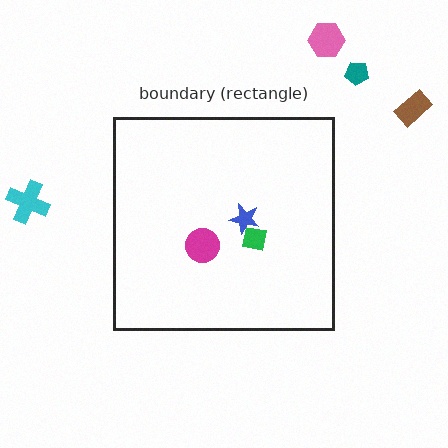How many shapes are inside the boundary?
3 inside, 4 outside.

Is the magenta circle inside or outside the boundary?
Inside.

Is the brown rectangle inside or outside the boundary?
Outside.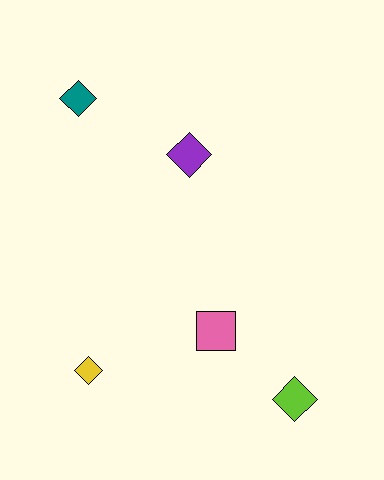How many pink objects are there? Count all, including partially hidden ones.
There is 1 pink object.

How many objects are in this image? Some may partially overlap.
There are 5 objects.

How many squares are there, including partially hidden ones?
There is 1 square.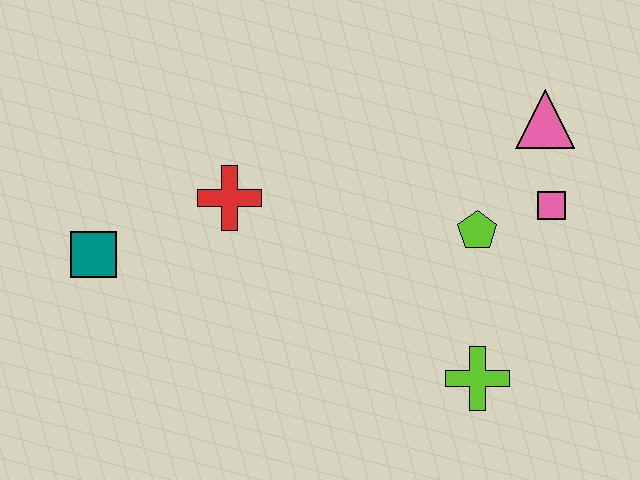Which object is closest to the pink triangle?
The pink square is closest to the pink triangle.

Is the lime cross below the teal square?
Yes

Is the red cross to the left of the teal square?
No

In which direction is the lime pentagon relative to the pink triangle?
The lime pentagon is below the pink triangle.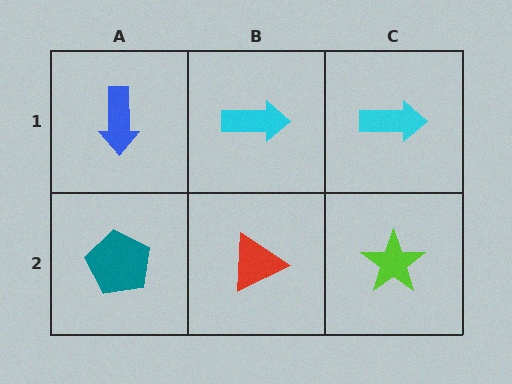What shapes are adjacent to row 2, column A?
A blue arrow (row 1, column A), a red triangle (row 2, column B).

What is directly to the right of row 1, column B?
A cyan arrow.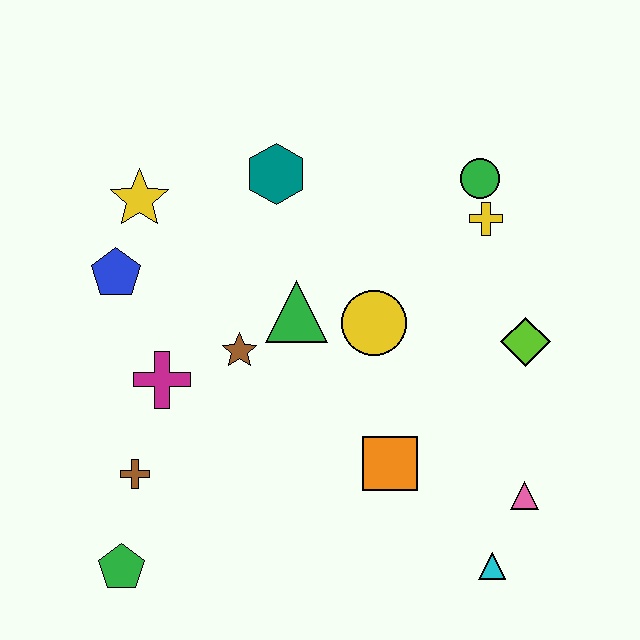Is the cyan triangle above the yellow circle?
No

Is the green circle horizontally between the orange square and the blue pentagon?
No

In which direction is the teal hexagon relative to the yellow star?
The teal hexagon is to the right of the yellow star.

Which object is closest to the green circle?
The yellow cross is closest to the green circle.